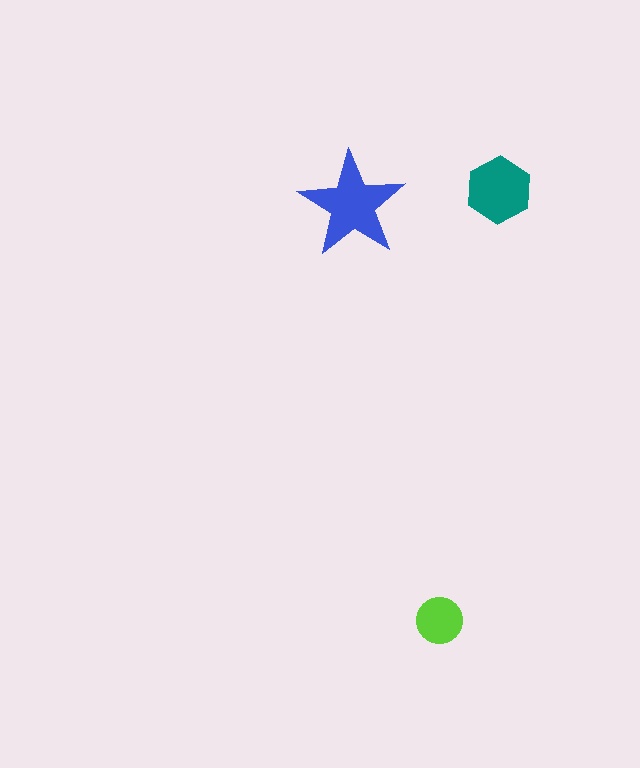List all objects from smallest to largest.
The lime circle, the teal hexagon, the blue star.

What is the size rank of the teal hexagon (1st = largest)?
2nd.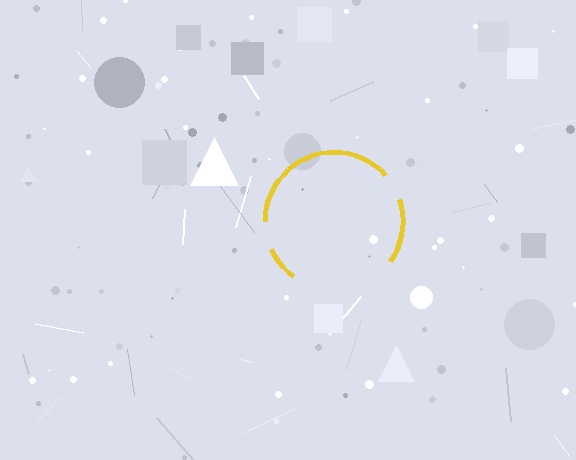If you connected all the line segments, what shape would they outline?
They would outline a circle.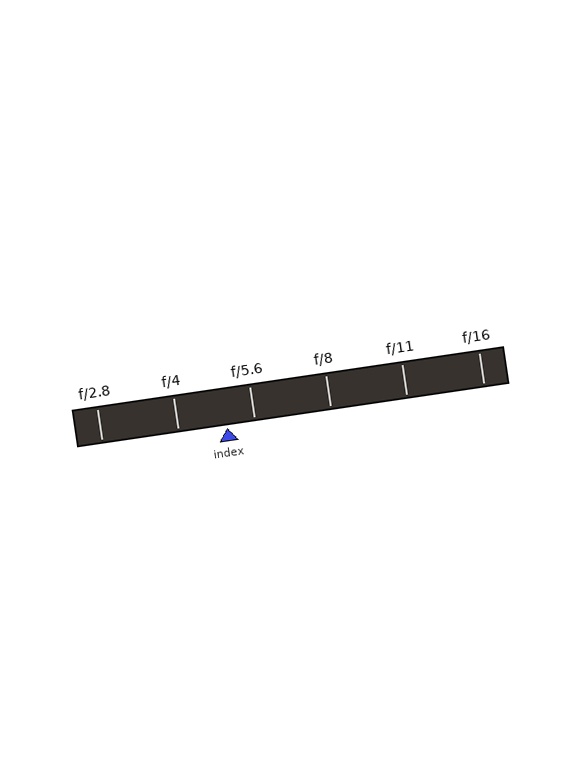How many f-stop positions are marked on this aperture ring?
There are 6 f-stop positions marked.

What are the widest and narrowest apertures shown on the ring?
The widest aperture shown is f/2.8 and the narrowest is f/16.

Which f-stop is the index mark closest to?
The index mark is closest to f/5.6.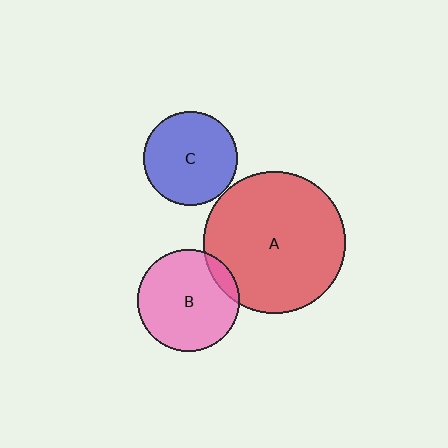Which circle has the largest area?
Circle A (red).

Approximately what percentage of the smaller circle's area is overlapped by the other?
Approximately 10%.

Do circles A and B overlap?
Yes.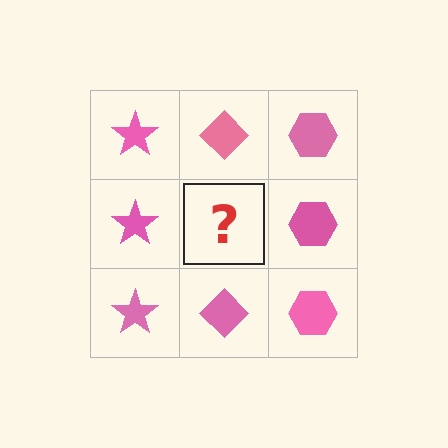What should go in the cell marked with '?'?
The missing cell should contain a pink diamond.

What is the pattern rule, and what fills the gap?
The rule is that each column has a consistent shape. The gap should be filled with a pink diamond.